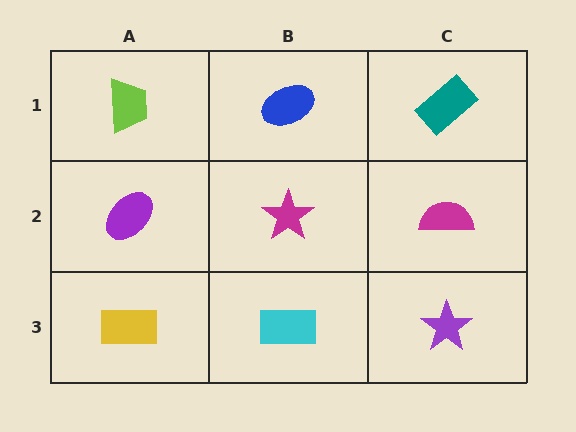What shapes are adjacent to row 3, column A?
A purple ellipse (row 2, column A), a cyan rectangle (row 3, column B).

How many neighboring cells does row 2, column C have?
3.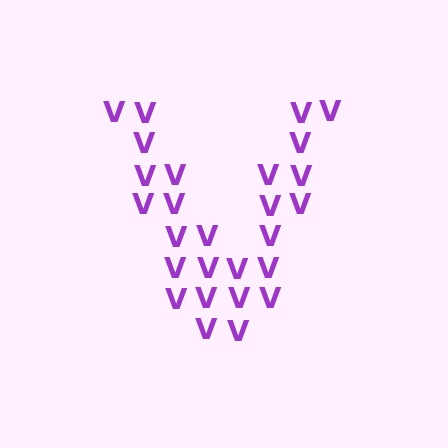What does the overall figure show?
The overall figure shows the letter V.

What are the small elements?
The small elements are letter V's.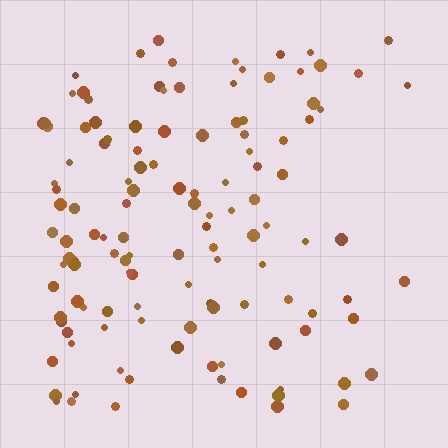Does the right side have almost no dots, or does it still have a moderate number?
Still a moderate number, just noticeably fewer than the left.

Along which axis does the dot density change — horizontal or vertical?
Horizontal.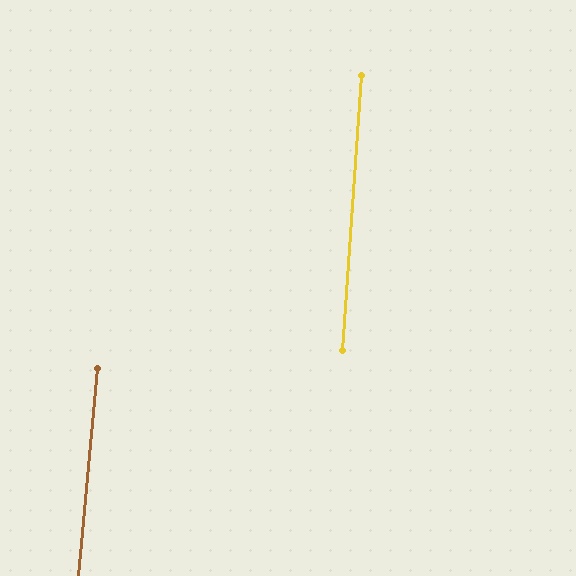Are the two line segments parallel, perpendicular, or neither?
Parallel — their directions differ by only 1.5°.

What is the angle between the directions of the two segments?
Approximately 1 degree.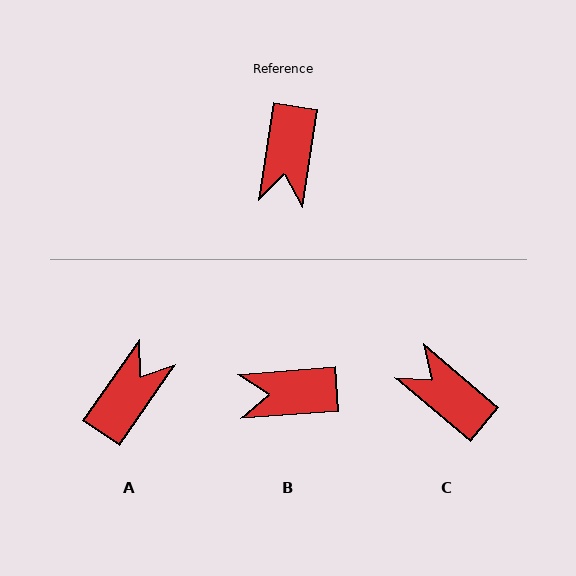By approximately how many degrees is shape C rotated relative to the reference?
Approximately 121 degrees clockwise.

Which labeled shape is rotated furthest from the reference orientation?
A, about 154 degrees away.